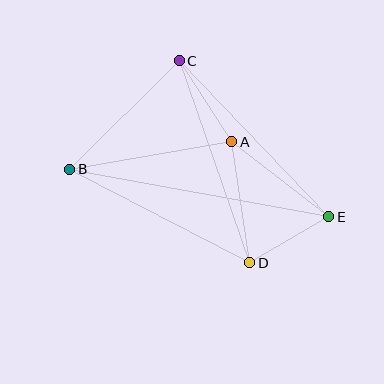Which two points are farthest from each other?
Points B and E are farthest from each other.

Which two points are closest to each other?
Points D and E are closest to each other.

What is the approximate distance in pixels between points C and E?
The distance between C and E is approximately 216 pixels.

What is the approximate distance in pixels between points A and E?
The distance between A and E is approximately 123 pixels.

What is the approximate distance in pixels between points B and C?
The distance between B and C is approximately 154 pixels.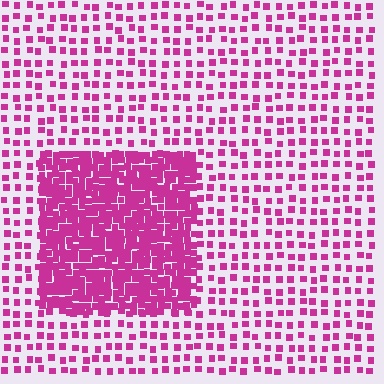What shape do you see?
I see a rectangle.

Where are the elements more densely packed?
The elements are more densely packed inside the rectangle boundary.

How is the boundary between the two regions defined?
The boundary is defined by a change in element density (approximately 3.0x ratio). All elements are the same color, size, and shape.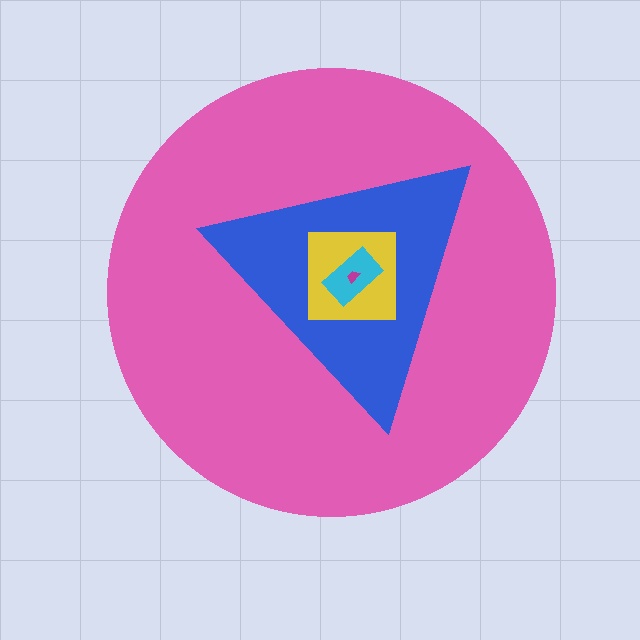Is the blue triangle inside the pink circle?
Yes.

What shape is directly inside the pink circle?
The blue triangle.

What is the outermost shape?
The pink circle.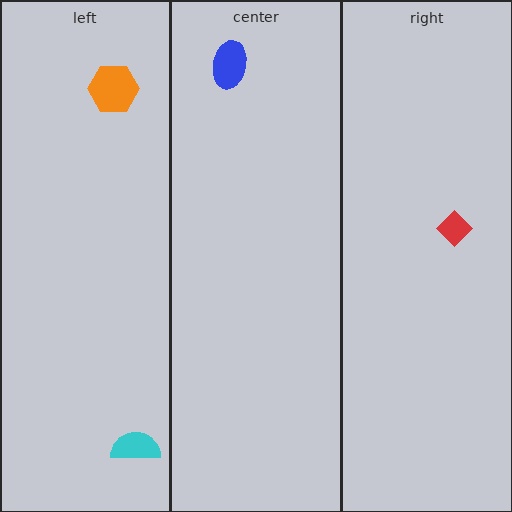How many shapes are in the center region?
1.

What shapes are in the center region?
The blue ellipse.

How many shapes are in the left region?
2.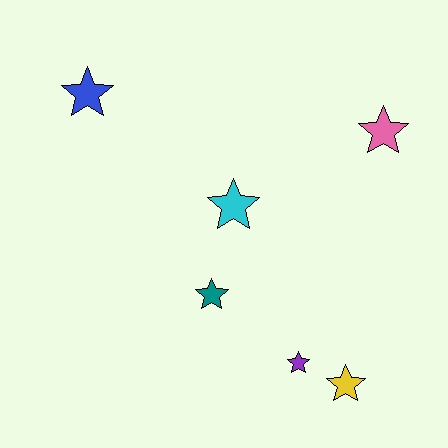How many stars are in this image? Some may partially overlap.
There are 6 stars.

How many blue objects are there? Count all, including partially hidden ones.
There is 1 blue object.